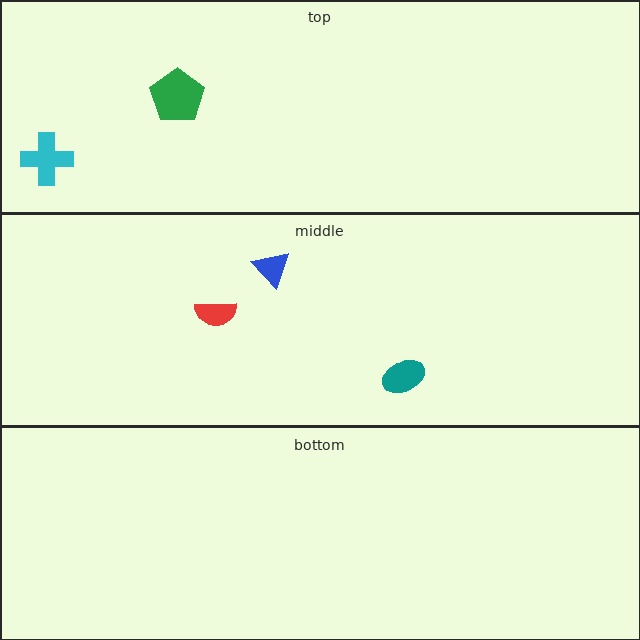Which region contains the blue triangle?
The middle region.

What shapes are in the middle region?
The teal ellipse, the blue triangle, the red semicircle.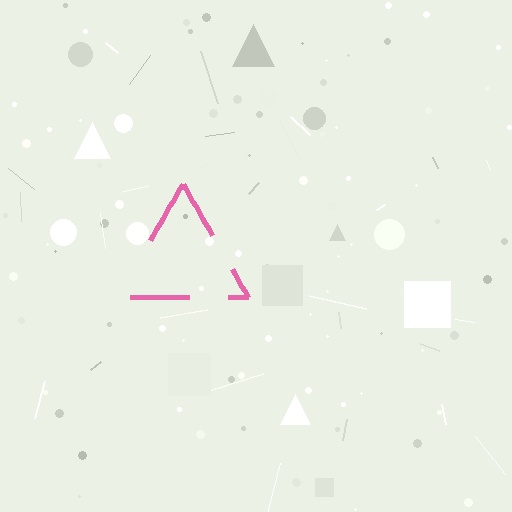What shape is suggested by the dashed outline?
The dashed outline suggests a triangle.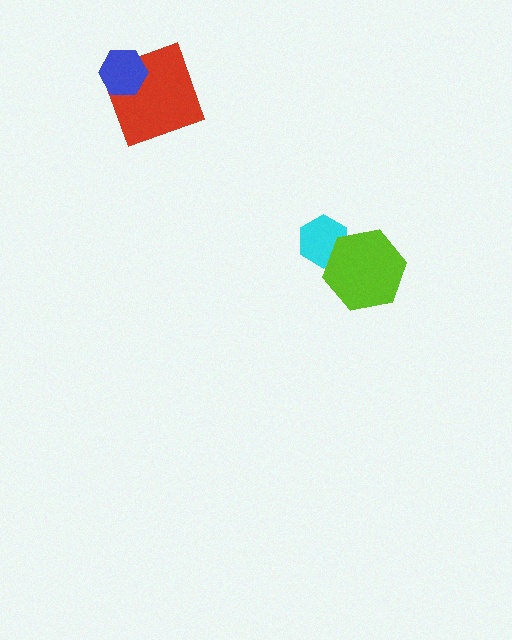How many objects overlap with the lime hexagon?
1 object overlaps with the lime hexagon.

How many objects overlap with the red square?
1 object overlaps with the red square.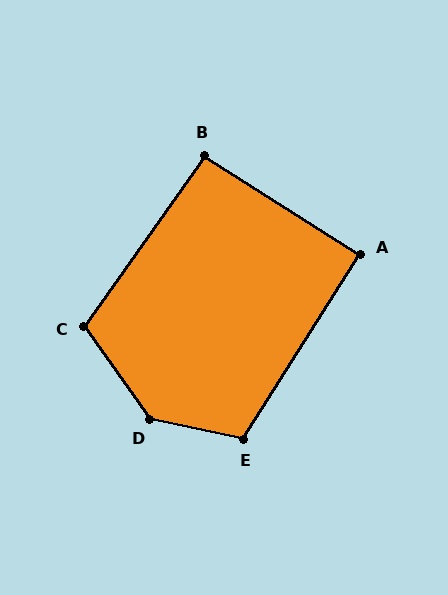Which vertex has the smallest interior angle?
A, at approximately 90 degrees.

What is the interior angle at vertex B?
Approximately 93 degrees (approximately right).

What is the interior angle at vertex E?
Approximately 111 degrees (obtuse).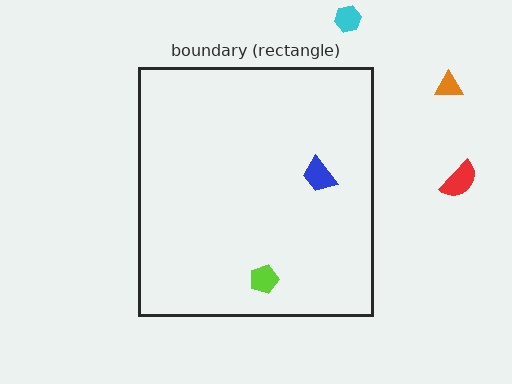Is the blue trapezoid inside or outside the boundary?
Inside.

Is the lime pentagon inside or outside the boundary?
Inside.